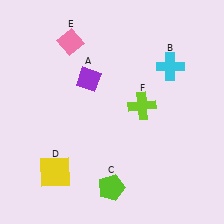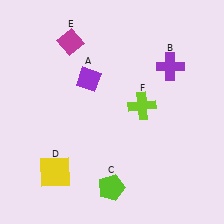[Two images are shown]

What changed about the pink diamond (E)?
In Image 1, E is pink. In Image 2, it changed to magenta.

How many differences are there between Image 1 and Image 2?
There are 2 differences between the two images.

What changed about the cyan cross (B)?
In Image 1, B is cyan. In Image 2, it changed to purple.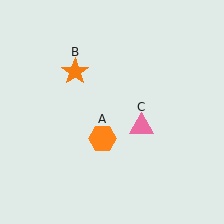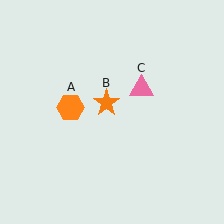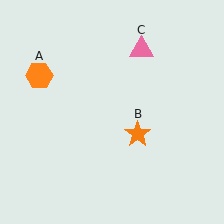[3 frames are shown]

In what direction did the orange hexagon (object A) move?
The orange hexagon (object A) moved up and to the left.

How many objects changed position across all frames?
3 objects changed position: orange hexagon (object A), orange star (object B), pink triangle (object C).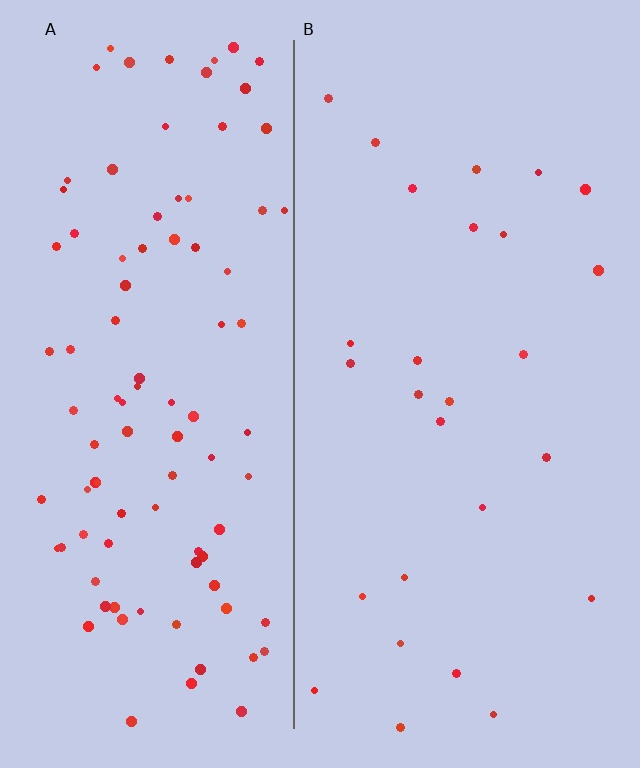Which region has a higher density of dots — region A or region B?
A (the left).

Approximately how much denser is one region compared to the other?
Approximately 3.6× — region A over region B.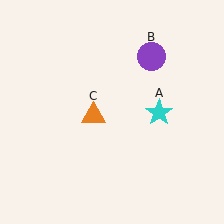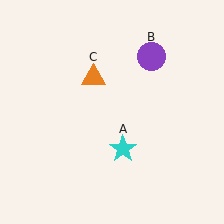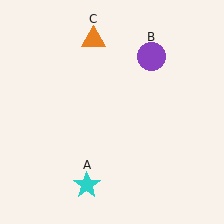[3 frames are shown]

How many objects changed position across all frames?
2 objects changed position: cyan star (object A), orange triangle (object C).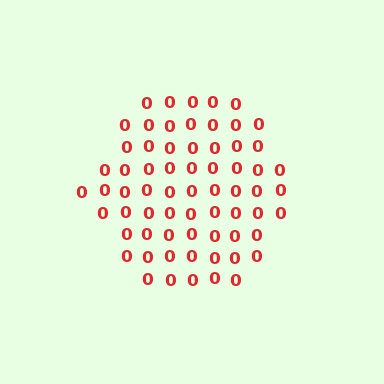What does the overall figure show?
The overall figure shows a hexagon.